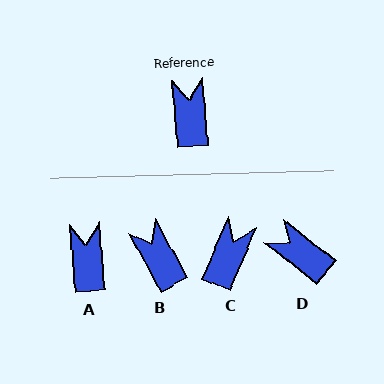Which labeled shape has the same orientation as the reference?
A.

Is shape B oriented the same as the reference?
No, it is off by about 23 degrees.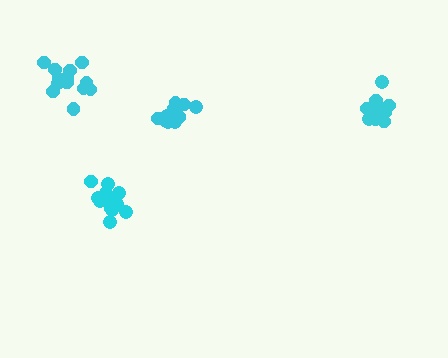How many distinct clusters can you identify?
There are 4 distinct clusters.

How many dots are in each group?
Group 1: 12 dots, Group 2: 11 dots, Group 3: 14 dots, Group 4: 13 dots (50 total).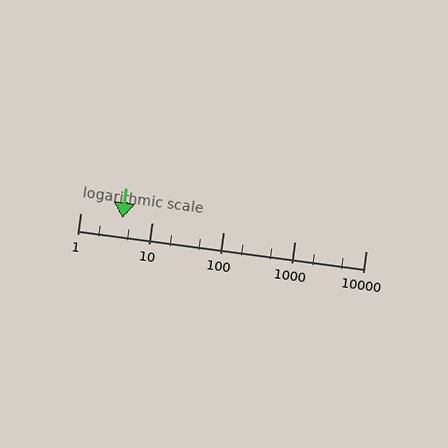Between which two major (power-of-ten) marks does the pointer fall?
The pointer is between 1 and 10.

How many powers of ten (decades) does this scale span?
The scale spans 4 decades, from 1 to 10000.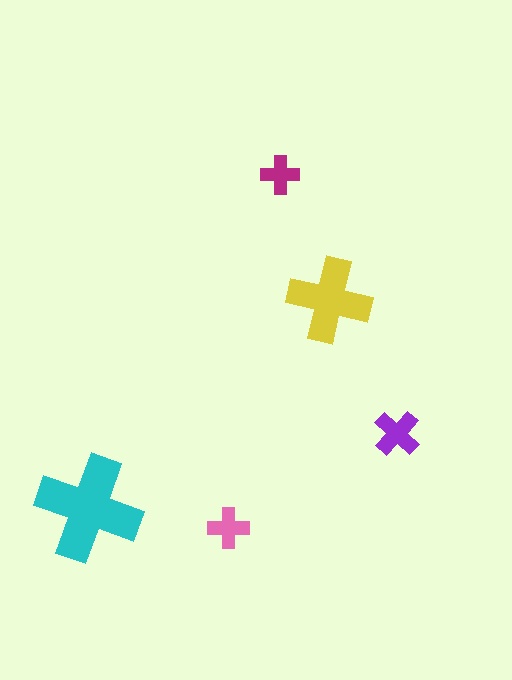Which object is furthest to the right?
The purple cross is rightmost.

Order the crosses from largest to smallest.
the cyan one, the yellow one, the purple one, the pink one, the magenta one.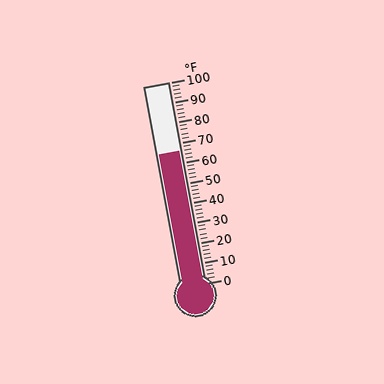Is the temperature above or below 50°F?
The temperature is above 50°F.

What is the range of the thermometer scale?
The thermometer scale ranges from 0°F to 100°F.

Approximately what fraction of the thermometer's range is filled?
The thermometer is filled to approximately 65% of its range.